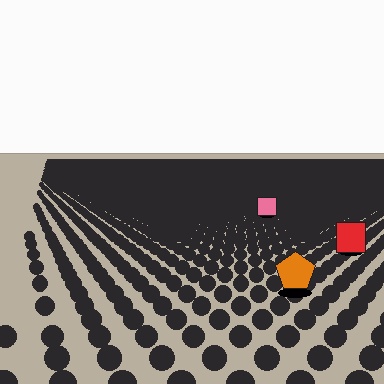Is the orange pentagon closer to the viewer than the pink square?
Yes. The orange pentagon is closer — you can tell from the texture gradient: the ground texture is coarser near it.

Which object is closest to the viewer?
The orange pentagon is closest. The texture marks near it are larger and more spread out.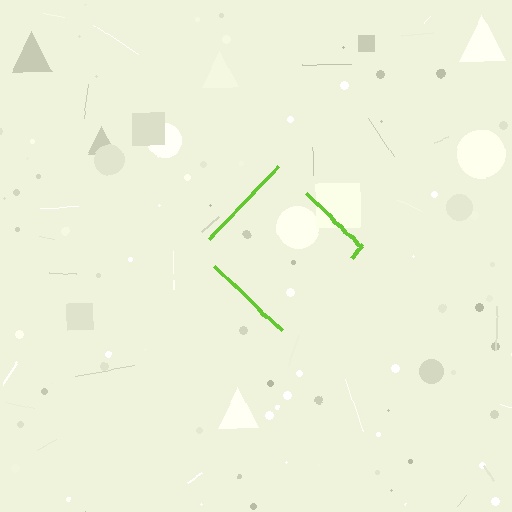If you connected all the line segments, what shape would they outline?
They would outline a diamond.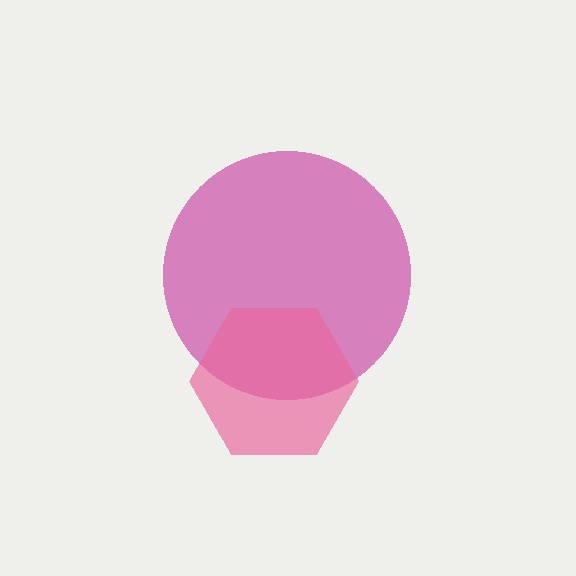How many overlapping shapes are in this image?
There are 2 overlapping shapes in the image.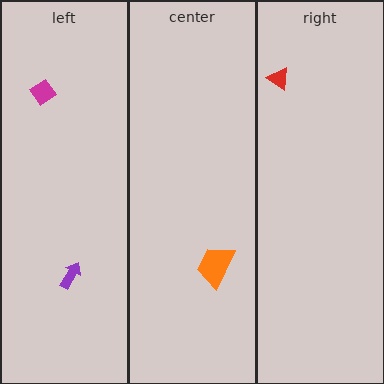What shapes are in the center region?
The orange trapezoid.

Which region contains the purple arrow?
The left region.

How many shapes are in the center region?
1.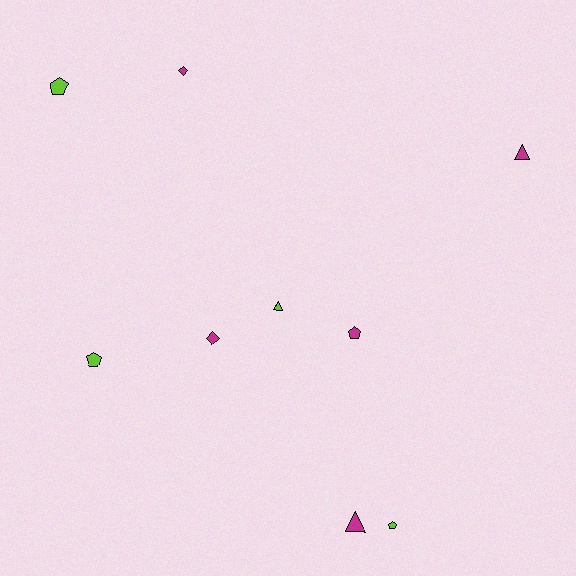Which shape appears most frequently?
Pentagon, with 4 objects.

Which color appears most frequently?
Magenta, with 5 objects.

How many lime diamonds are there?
There are no lime diamonds.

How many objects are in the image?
There are 9 objects.